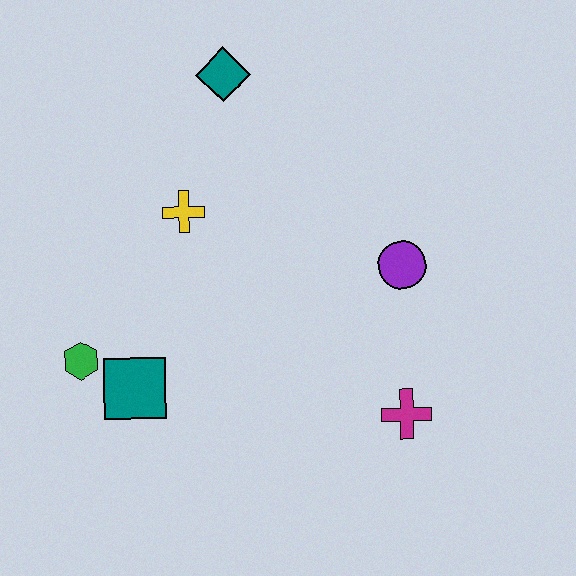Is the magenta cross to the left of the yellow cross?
No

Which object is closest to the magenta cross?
The purple circle is closest to the magenta cross.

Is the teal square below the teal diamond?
Yes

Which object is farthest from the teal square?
The teal diamond is farthest from the teal square.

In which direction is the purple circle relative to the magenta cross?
The purple circle is above the magenta cross.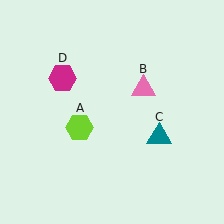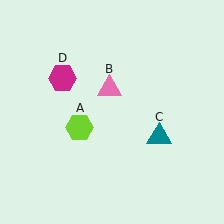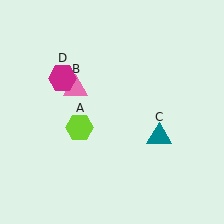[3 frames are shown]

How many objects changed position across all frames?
1 object changed position: pink triangle (object B).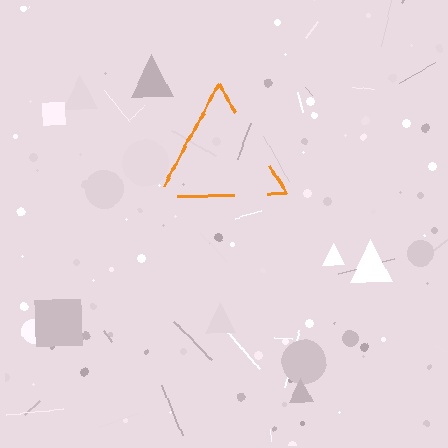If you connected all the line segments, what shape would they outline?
They would outline a triangle.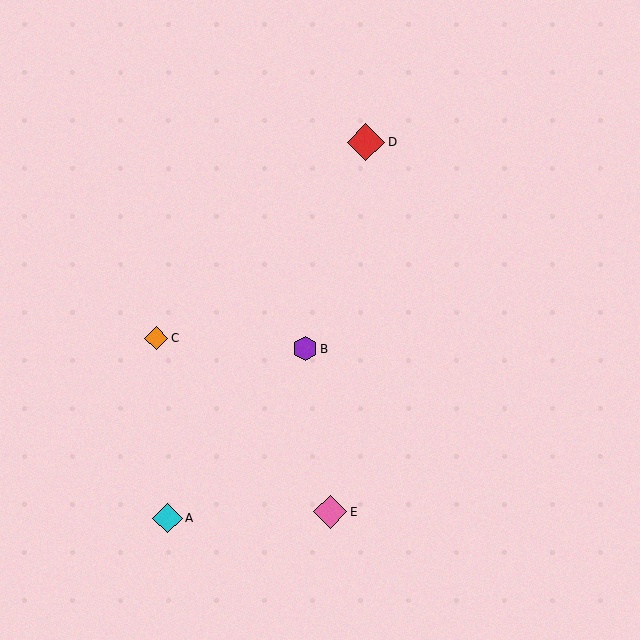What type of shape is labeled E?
Shape E is a pink diamond.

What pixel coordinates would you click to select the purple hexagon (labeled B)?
Click at (305, 349) to select the purple hexagon B.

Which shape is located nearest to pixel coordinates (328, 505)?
The pink diamond (labeled E) at (330, 512) is nearest to that location.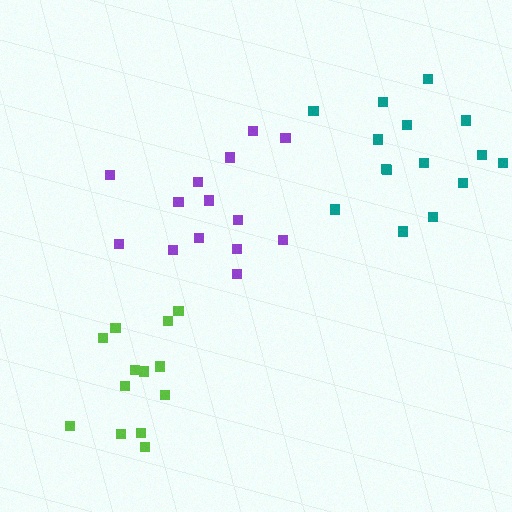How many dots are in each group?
Group 1: 14 dots, Group 2: 13 dots, Group 3: 15 dots (42 total).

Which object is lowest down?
The lime cluster is bottommost.